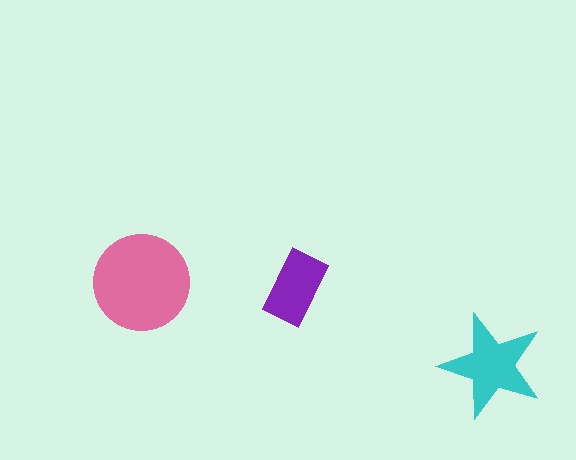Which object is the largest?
The pink circle.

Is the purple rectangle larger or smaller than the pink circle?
Smaller.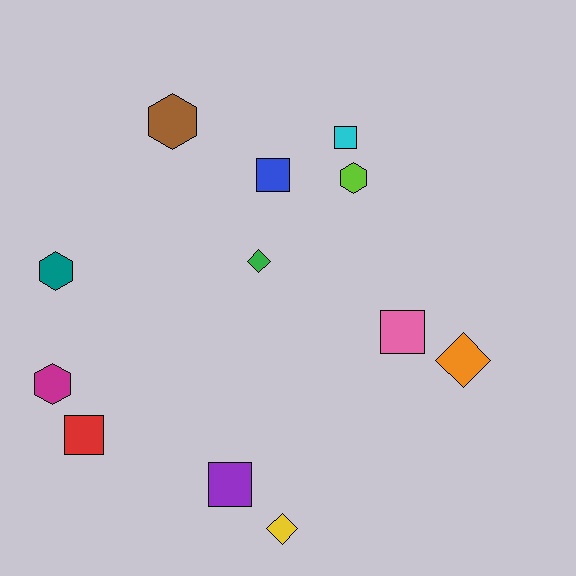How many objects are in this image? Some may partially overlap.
There are 12 objects.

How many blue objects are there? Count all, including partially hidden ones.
There is 1 blue object.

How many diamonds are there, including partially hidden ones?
There are 3 diamonds.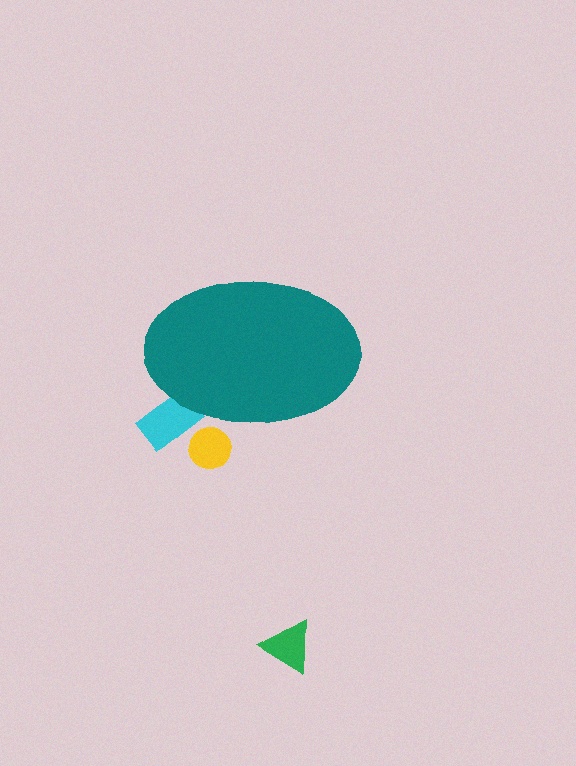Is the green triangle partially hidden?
No, the green triangle is fully visible.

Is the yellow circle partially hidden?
Yes, the yellow circle is partially hidden behind the teal ellipse.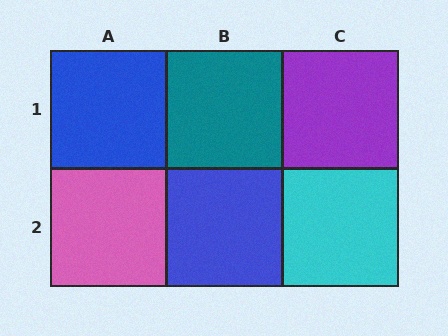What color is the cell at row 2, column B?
Blue.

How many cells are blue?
2 cells are blue.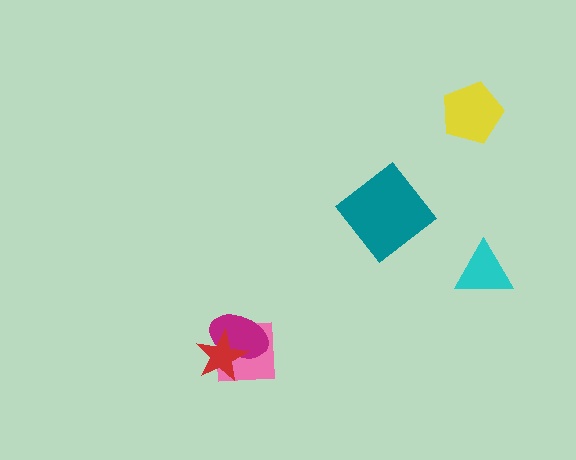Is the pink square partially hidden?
Yes, it is partially covered by another shape.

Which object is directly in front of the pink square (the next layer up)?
The magenta ellipse is directly in front of the pink square.